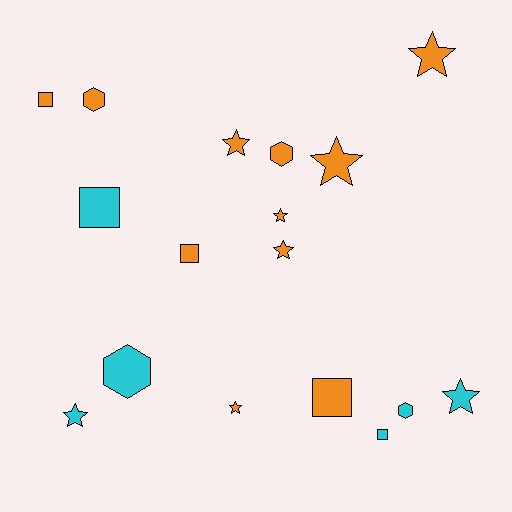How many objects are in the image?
There are 17 objects.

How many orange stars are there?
There are 6 orange stars.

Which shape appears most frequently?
Star, with 8 objects.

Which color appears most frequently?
Orange, with 11 objects.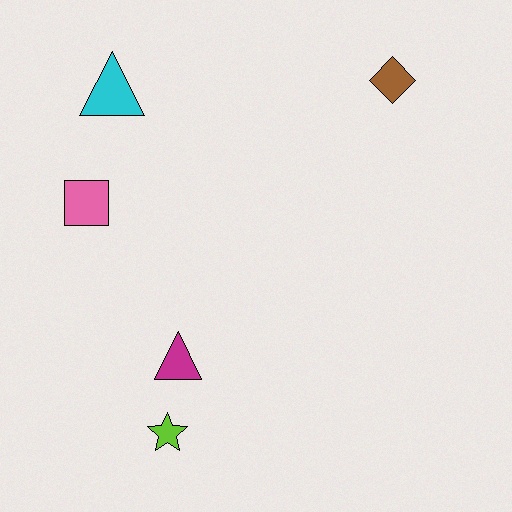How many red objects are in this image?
There are no red objects.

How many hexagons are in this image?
There are no hexagons.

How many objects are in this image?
There are 5 objects.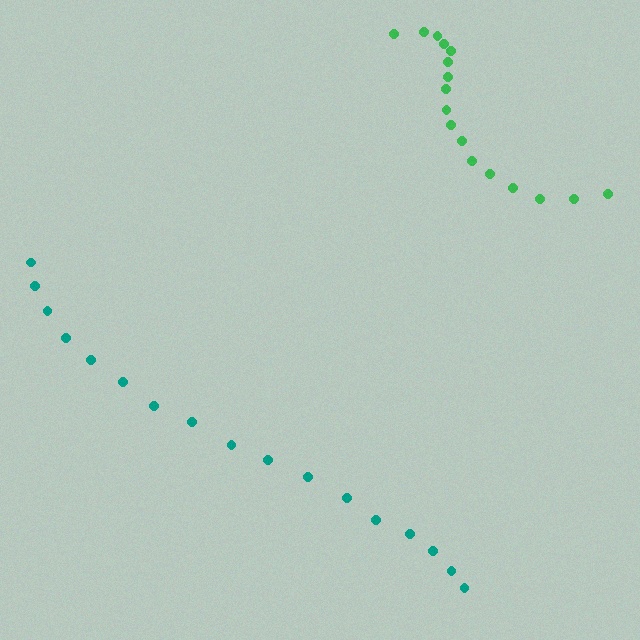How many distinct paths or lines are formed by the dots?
There are 2 distinct paths.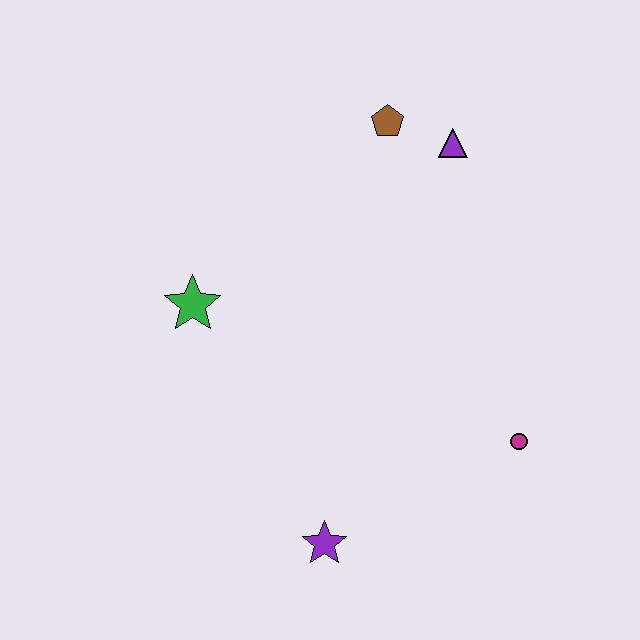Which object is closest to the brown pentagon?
The purple triangle is closest to the brown pentagon.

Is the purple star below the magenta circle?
Yes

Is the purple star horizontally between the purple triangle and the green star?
Yes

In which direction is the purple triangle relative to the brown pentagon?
The purple triangle is to the right of the brown pentagon.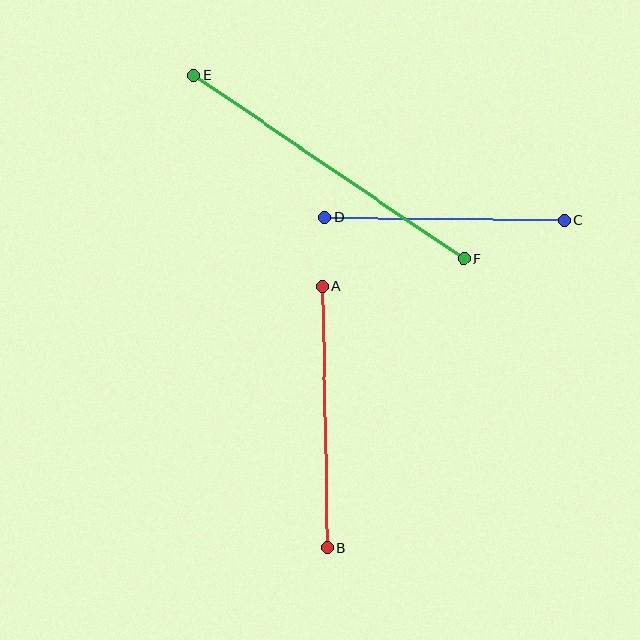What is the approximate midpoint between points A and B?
The midpoint is at approximately (325, 417) pixels.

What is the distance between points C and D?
The distance is approximately 239 pixels.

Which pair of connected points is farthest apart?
Points E and F are farthest apart.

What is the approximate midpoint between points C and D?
The midpoint is at approximately (444, 219) pixels.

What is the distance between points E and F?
The distance is approximately 327 pixels.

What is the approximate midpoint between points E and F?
The midpoint is at approximately (329, 167) pixels.